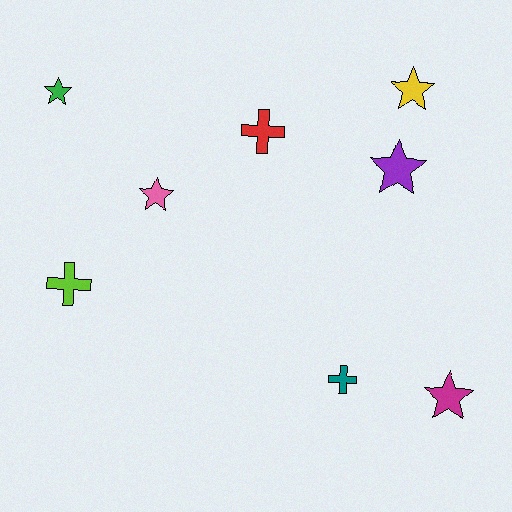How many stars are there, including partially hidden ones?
There are 5 stars.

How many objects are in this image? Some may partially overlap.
There are 8 objects.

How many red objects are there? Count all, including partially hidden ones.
There is 1 red object.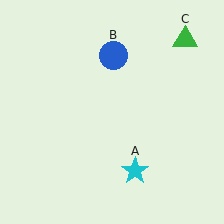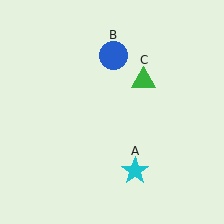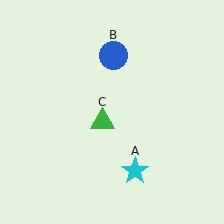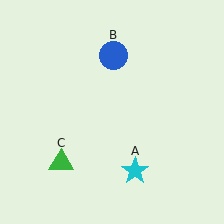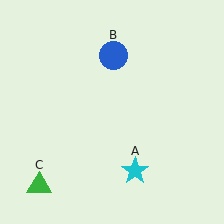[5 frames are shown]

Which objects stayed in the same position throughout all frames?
Cyan star (object A) and blue circle (object B) remained stationary.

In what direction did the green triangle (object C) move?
The green triangle (object C) moved down and to the left.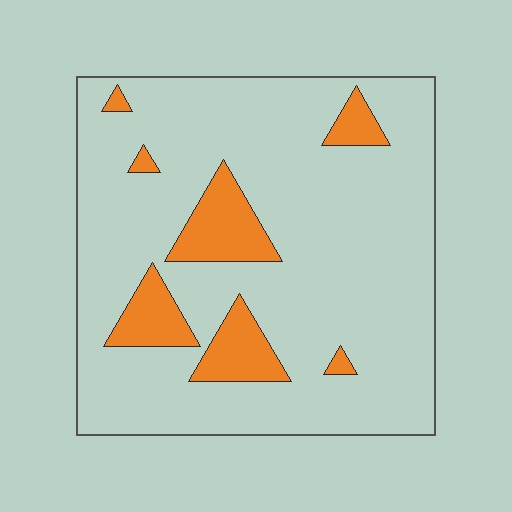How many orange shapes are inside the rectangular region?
7.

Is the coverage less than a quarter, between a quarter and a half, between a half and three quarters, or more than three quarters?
Less than a quarter.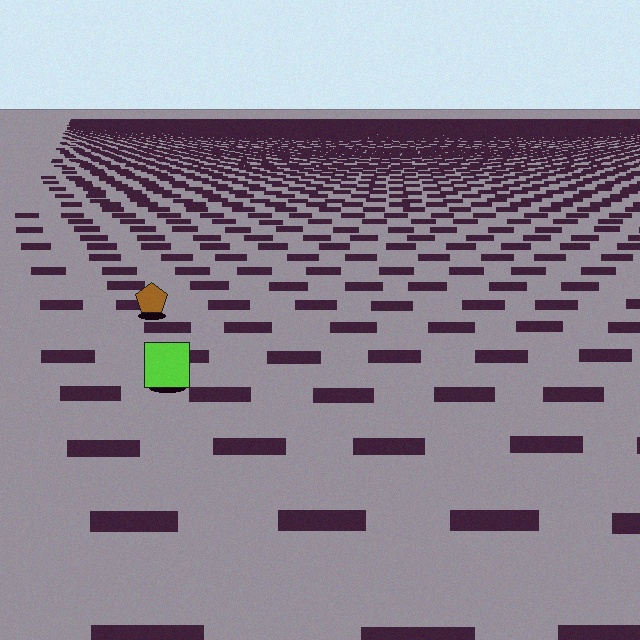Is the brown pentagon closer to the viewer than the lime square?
No. The lime square is closer — you can tell from the texture gradient: the ground texture is coarser near it.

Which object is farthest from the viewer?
The brown pentagon is farthest from the viewer. It appears smaller and the ground texture around it is denser.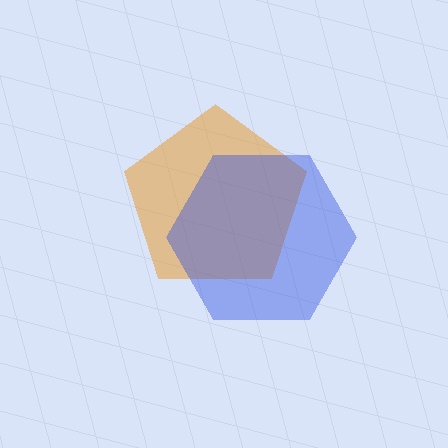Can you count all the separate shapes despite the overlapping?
Yes, there are 2 separate shapes.